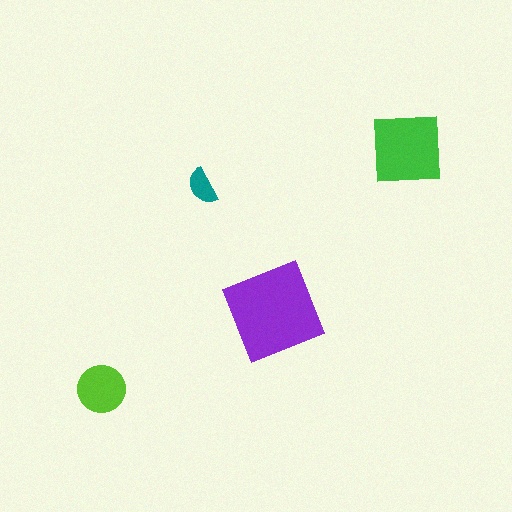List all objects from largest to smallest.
The purple diamond, the green square, the lime circle, the teal semicircle.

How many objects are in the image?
There are 4 objects in the image.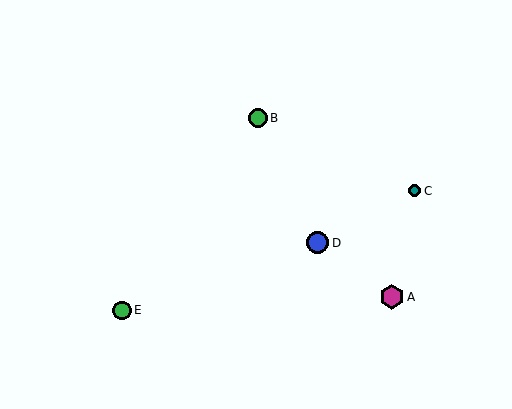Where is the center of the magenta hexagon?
The center of the magenta hexagon is at (392, 297).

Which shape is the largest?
The magenta hexagon (labeled A) is the largest.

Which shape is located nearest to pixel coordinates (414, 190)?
The teal circle (labeled C) at (415, 191) is nearest to that location.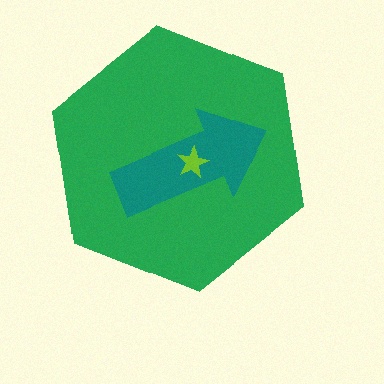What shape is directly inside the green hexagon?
The teal arrow.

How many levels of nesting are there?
3.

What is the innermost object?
The lime star.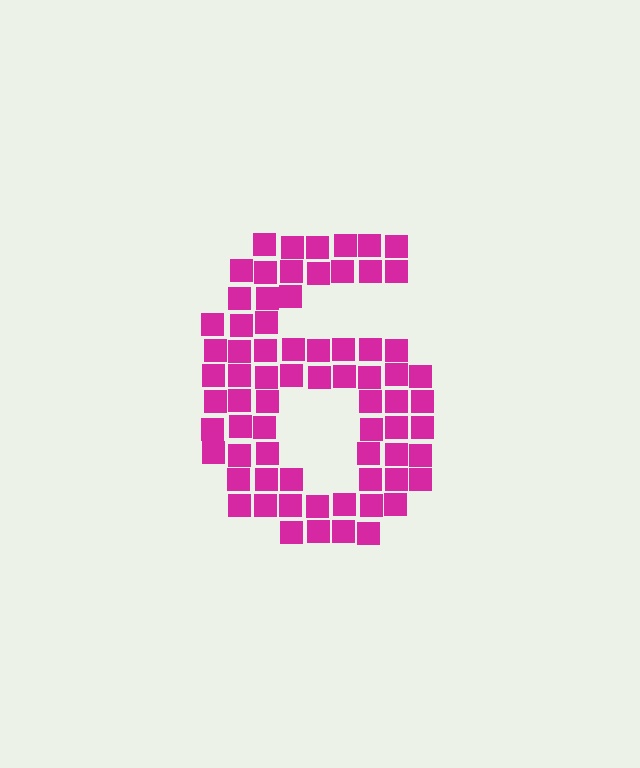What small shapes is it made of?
It is made of small squares.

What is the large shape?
The large shape is the digit 6.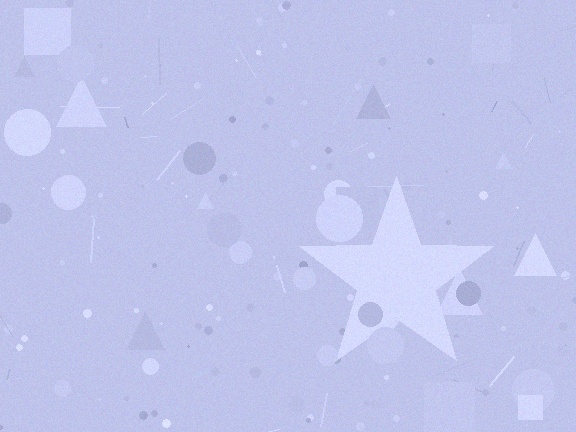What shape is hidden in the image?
A star is hidden in the image.